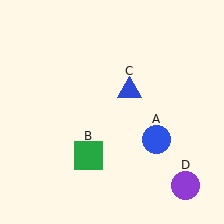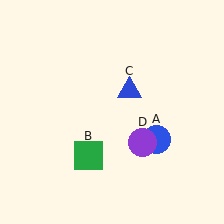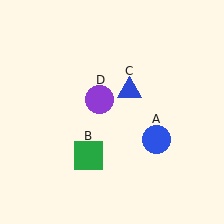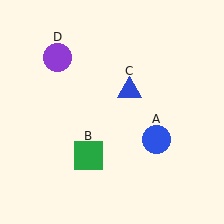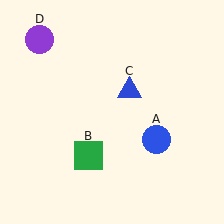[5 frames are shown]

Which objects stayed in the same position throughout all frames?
Blue circle (object A) and green square (object B) and blue triangle (object C) remained stationary.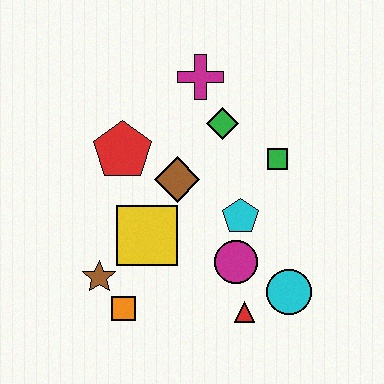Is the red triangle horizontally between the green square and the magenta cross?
Yes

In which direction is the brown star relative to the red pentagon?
The brown star is below the red pentagon.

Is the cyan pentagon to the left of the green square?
Yes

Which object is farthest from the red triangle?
The magenta cross is farthest from the red triangle.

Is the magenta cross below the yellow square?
No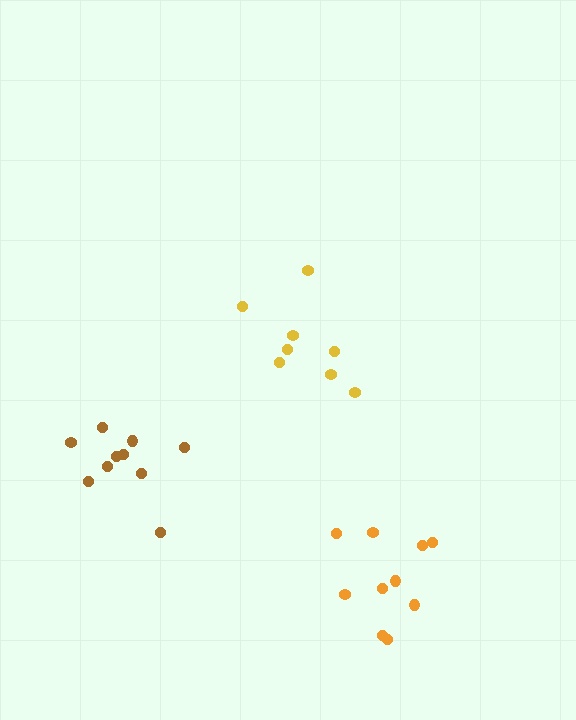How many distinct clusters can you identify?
There are 3 distinct clusters.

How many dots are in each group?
Group 1: 8 dots, Group 2: 10 dots, Group 3: 10 dots (28 total).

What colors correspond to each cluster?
The clusters are colored: yellow, orange, brown.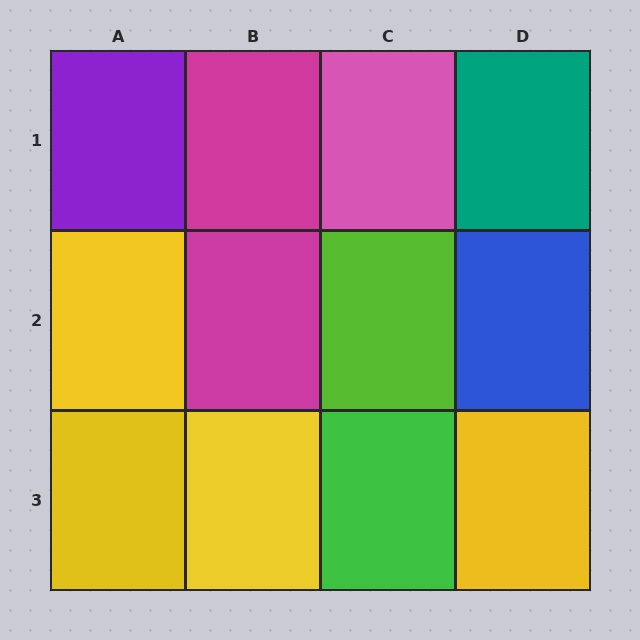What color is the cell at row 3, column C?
Green.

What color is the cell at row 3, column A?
Yellow.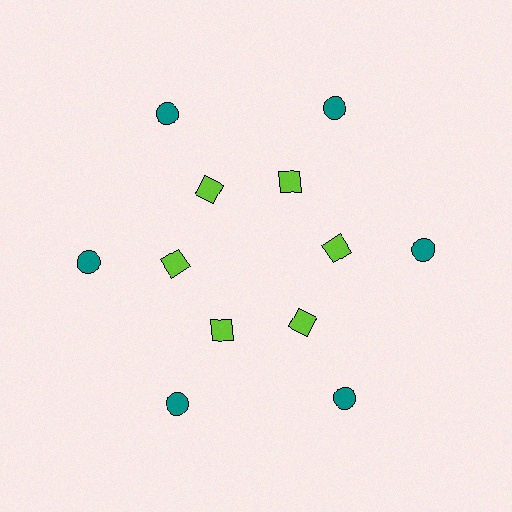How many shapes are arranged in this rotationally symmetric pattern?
There are 12 shapes, arranged in 6 groups of 2.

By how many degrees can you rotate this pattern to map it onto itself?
The pattern maps onto itself every 60 degrees of rotation.